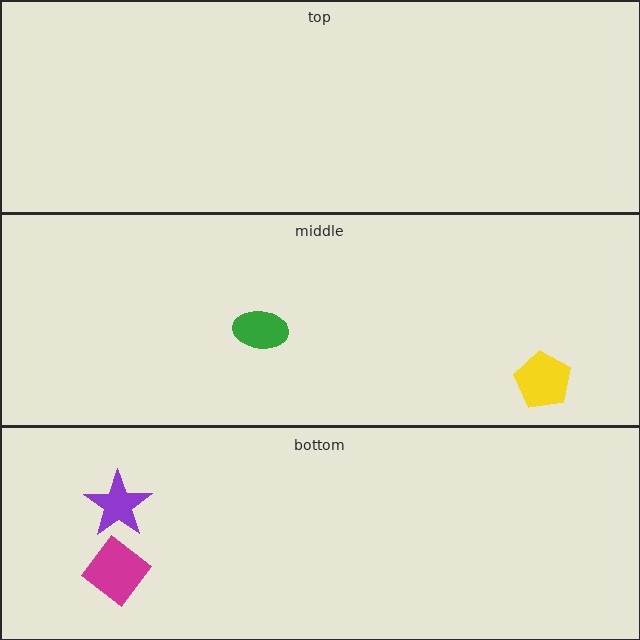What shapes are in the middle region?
The yellow pentagon, the green ellipse.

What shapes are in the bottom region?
The magenta diamond, the purple star.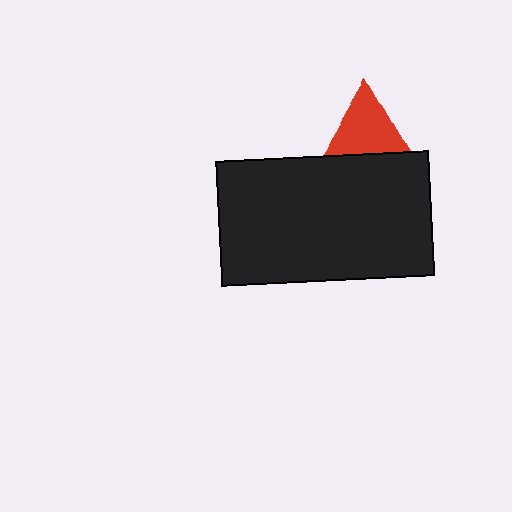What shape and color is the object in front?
The object in front is a black rectangle.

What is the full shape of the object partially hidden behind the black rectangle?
The partially hidden object is a red triangle.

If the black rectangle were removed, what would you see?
You would see the complete red triangle.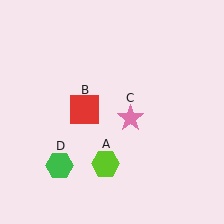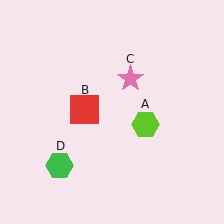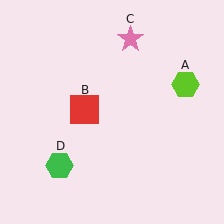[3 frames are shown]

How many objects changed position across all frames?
2 objects changed position: lime hexagon (object A), pink star (object C).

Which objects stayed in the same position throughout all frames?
Red square (object B) and green hexagon (object D) remained stationary.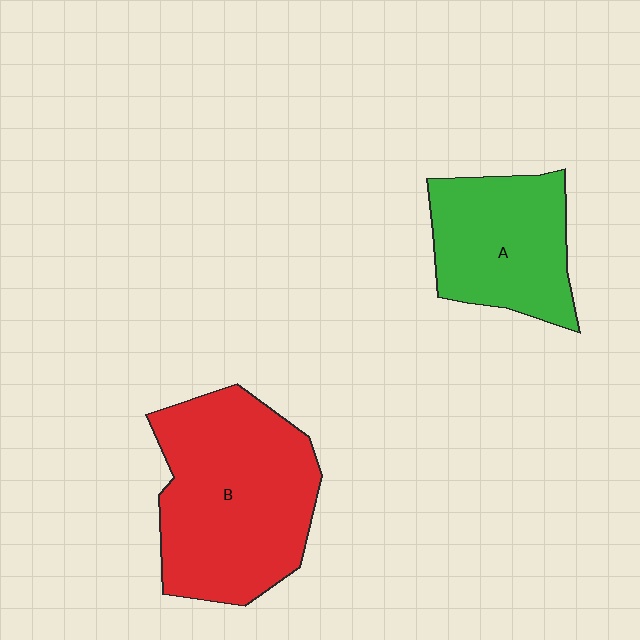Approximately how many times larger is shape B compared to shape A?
Approximately 1.6 times.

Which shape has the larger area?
Shape B (red).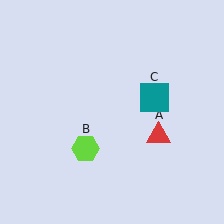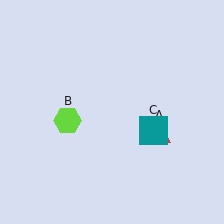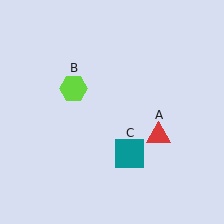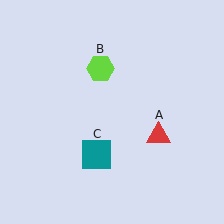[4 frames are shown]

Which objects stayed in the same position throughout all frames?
Red triangle (object A) remained stationary.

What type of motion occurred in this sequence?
The lime hexagon (object B), teal square (object C) rotated clockwise around the center of the scene.